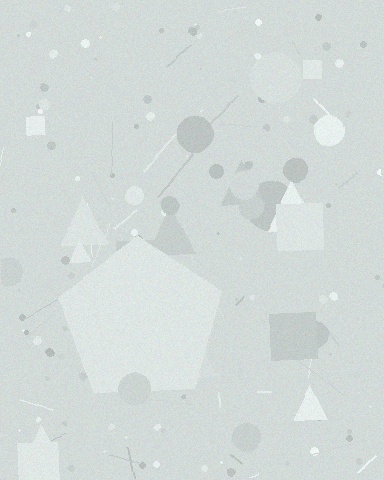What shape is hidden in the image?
A pentagon is hidden in the image.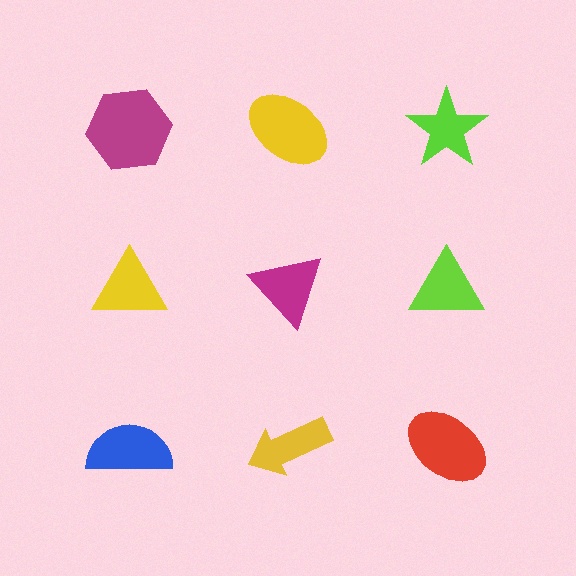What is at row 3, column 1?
A blue semicircle.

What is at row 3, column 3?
A red ellipse.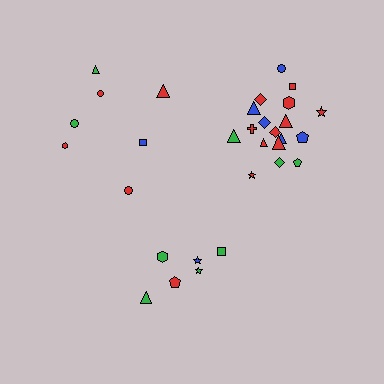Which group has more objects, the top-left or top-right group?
The top-right group.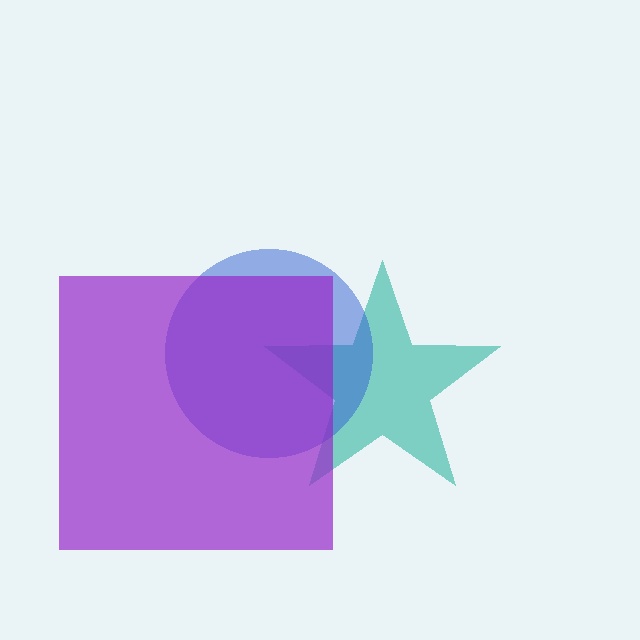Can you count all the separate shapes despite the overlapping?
Yes, there are 3 separate shapes.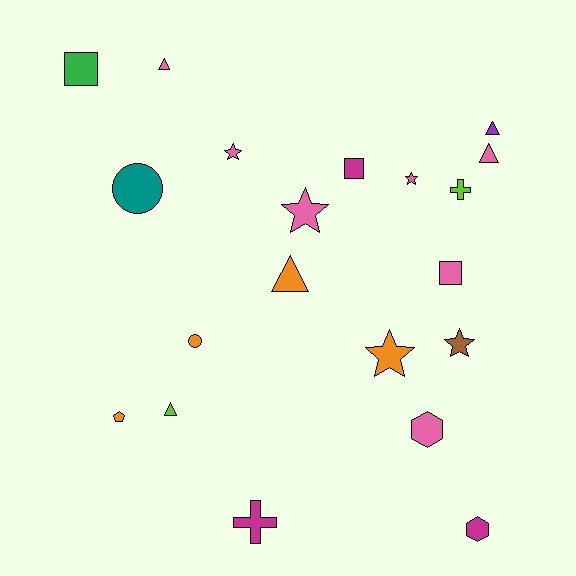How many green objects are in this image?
There is 1 green object.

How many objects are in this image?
There are 20 objects.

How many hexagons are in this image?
There are 2 hexagons.